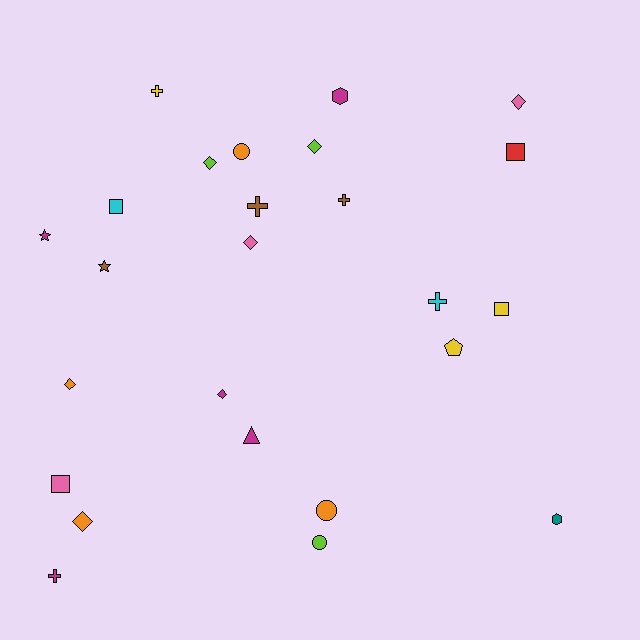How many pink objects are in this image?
There are 3 pink objects.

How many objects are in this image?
There are 25 objects.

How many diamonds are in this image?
There are 7 diamonds.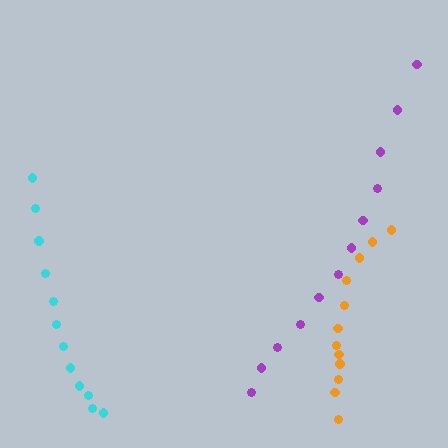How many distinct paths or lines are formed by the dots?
There are 3 distinct paths.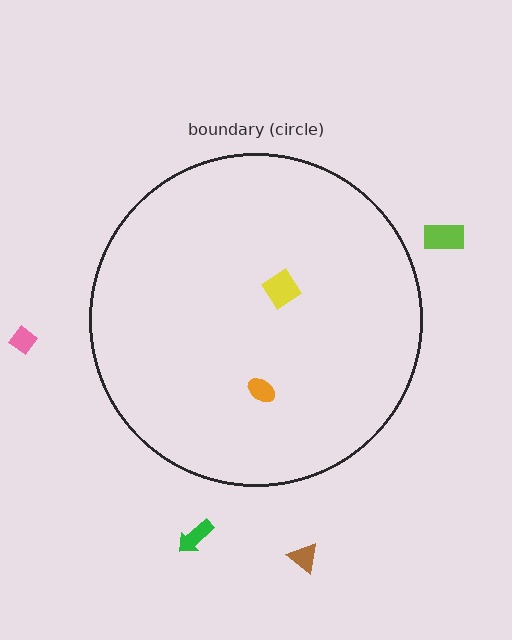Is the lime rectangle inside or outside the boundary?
Outside.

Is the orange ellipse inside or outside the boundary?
Inside.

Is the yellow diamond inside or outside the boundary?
Inside.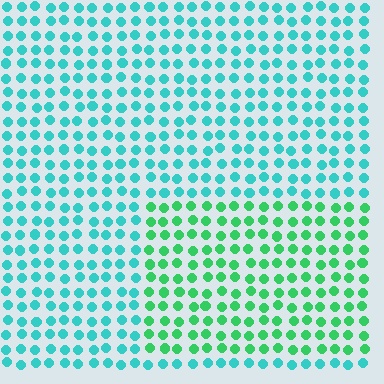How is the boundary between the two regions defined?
The boundary is defined purely by a slight shift in hue (about 39 degrees). Spacing, size, and orientation are identical on both sides.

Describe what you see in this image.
The image is filled with small cyan elements in a uniform arrangement. A rectangle-shaped region is visible where the elements are tinted to a slightly different hue, forming a subtle color boundary.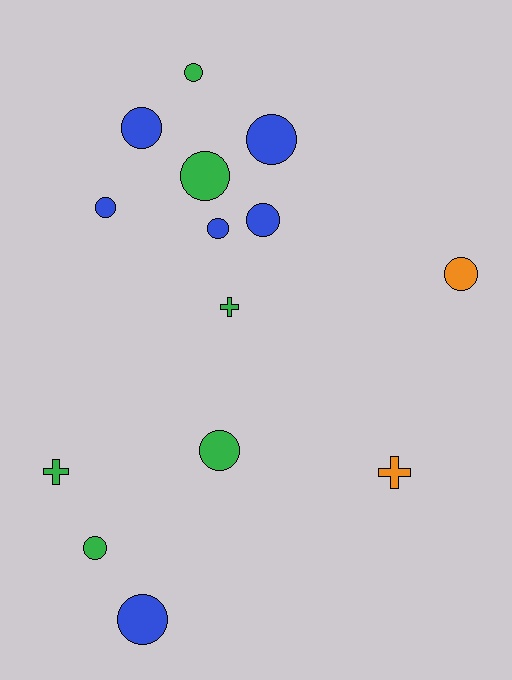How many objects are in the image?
There are 14 objects.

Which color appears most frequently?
Green, with 6 objects.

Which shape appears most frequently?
Circle, with 11 objects.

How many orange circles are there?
There is 1 orange circle.